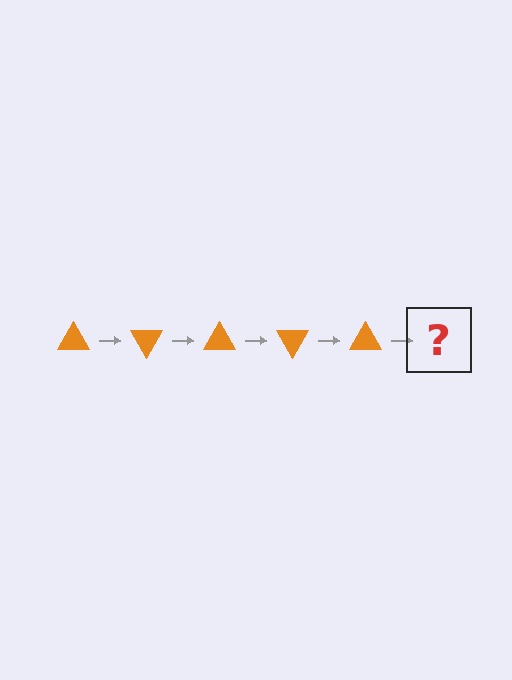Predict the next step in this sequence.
The next step is an orange triangle rotated 300 degrees.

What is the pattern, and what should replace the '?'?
The pattern is that the triangle rotates 60 degrees each step. The '?' should be an orange triangle rotated 300 degrees.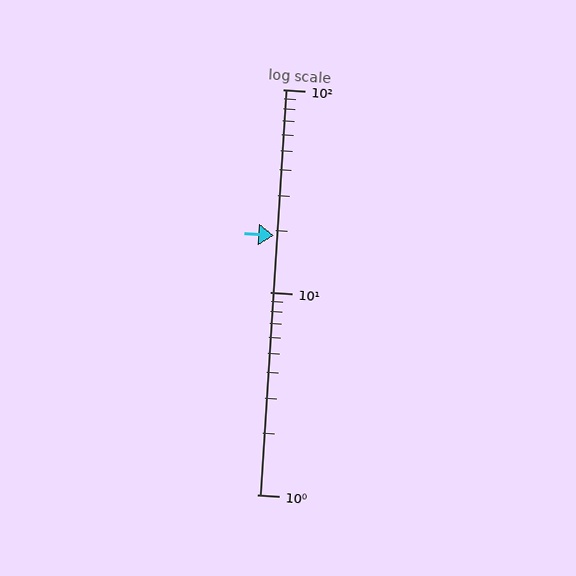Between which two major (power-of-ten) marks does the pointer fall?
The pointer is between 10 and 100.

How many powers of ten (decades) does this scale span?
The scale spans 2 decades, from 1 to 100.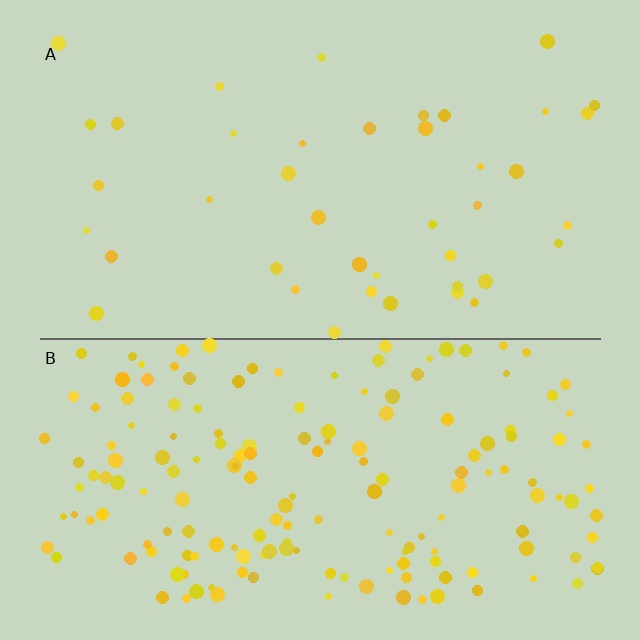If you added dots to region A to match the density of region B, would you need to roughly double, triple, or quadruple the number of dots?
Approximately quadruple.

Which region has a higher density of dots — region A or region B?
B (the bottom).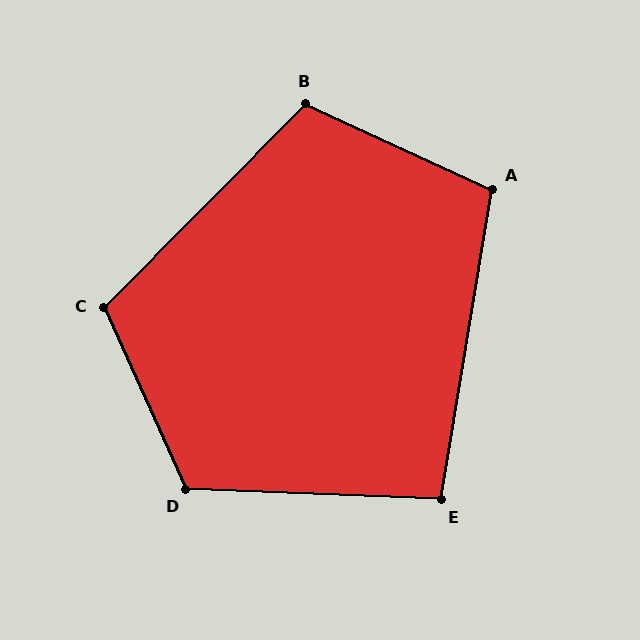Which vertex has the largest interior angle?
D, at approximately 116 degrees.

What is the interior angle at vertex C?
Approximately 111 degrees (obtuse).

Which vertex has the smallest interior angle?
E, at approximately 97 degrees.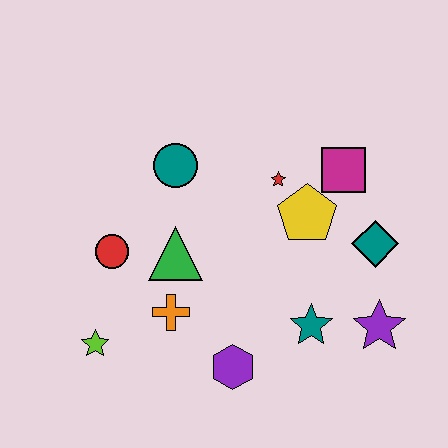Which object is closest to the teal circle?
The green triangle is closest to the teal circle.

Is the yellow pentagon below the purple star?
No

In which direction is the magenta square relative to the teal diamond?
The magenta square is above the teal diamond.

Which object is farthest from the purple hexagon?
The magenta square is farthest from the purple hexagon.